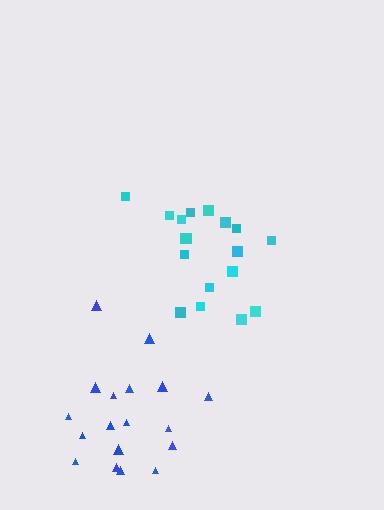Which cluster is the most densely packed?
Blue.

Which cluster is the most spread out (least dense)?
Cyan.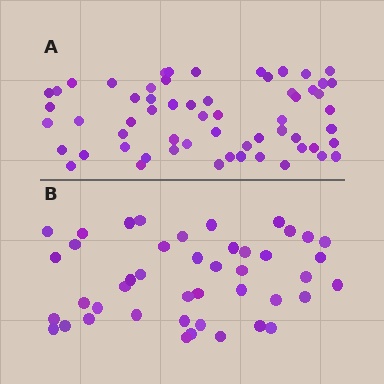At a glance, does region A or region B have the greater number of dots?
Region A (the top region) has more dots.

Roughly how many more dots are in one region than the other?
Region A has approximately 15 more dots than region B.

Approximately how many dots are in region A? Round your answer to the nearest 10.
About 60 dots.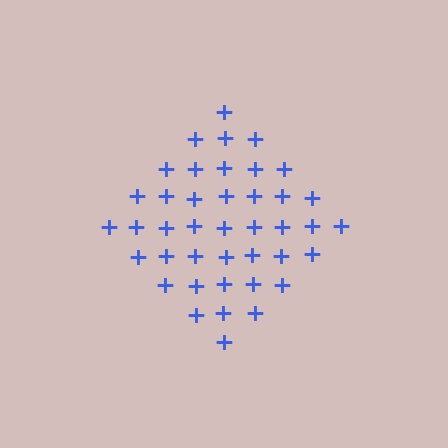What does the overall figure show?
The overall figure shows a diamond.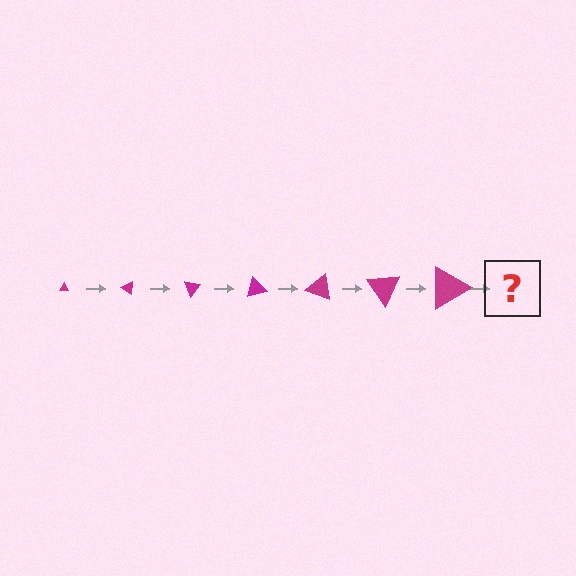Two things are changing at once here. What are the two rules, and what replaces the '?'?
The two rules are that the triangle grows larger each step and it rotates 35 degrees each step. The '?' should be a triangle, larger than the previous one and rotated 245 degrees from the start.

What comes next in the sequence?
The next element should be a triangle, larger than the previous one and rotated 245 degrees from the start.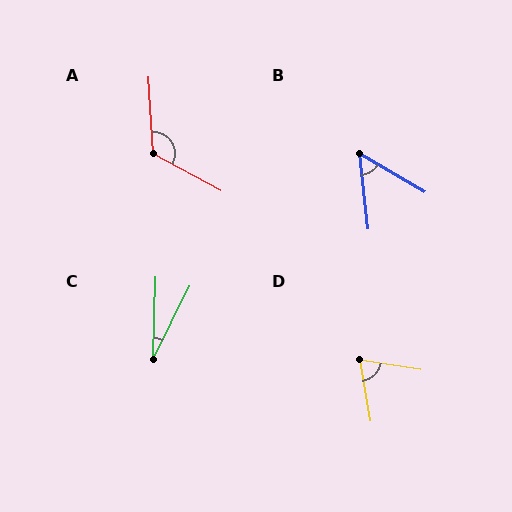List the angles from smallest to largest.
C (25°), B (53°), D (71°), A (122°).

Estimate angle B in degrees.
Approximately 53 degrees.